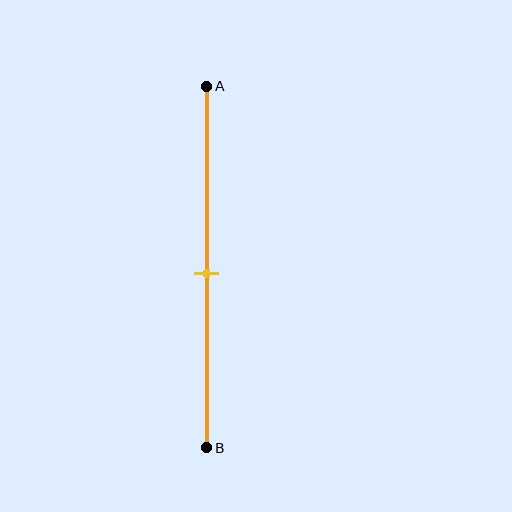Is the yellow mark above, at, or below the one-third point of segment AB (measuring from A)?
The yellow mark is below the one-third point of segment AB.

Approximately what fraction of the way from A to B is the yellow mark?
The yellow mark is approximately 50% of the way from A to B.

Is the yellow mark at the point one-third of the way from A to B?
No, the mark is at about 50% from A, not at the 33% one-third point.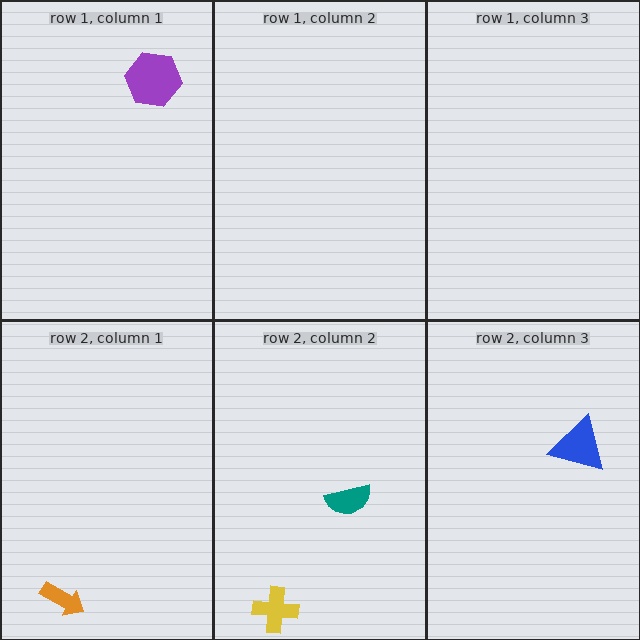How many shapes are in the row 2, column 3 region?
1.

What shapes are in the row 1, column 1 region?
The purple hexagon.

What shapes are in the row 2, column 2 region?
The yellow cross, the teal semicircle.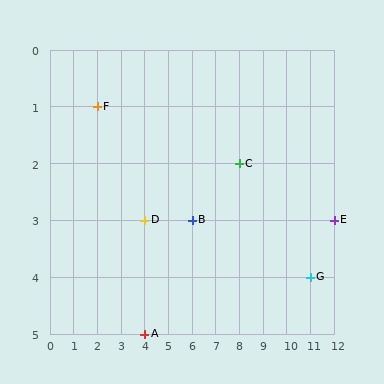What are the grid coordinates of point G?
Point G is at grid coordinates (11, 4).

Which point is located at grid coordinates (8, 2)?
Point C is at (8, 2).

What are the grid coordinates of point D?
Point D is at grid coordinates (4, 3).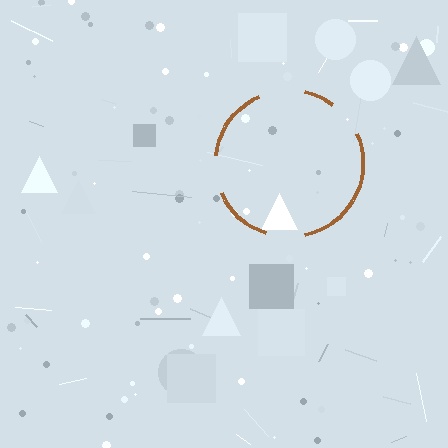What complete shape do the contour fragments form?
The contour fragments form a circle.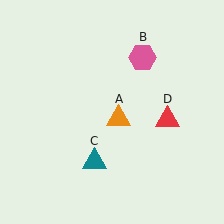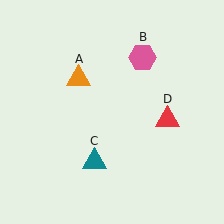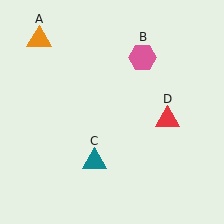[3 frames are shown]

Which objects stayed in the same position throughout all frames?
Pink hexagon (object B) and teal triangle (object C) and red triangle (object D) remained stationary.